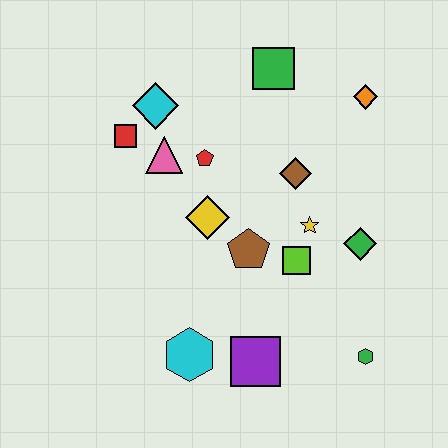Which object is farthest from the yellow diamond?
The green hexagon is farthest from the yellow diamond.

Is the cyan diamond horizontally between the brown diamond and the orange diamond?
No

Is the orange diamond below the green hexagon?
No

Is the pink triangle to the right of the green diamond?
No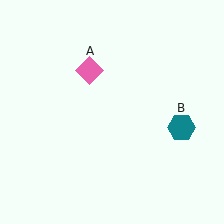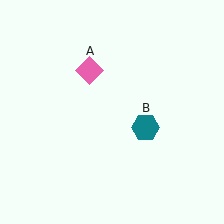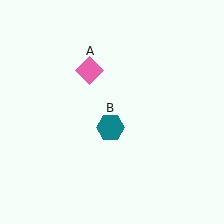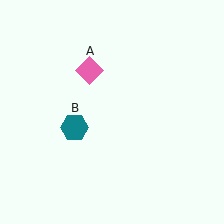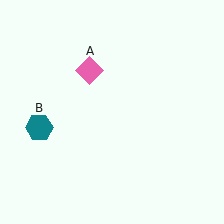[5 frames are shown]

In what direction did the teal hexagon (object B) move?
The teal hexagon (object B) moved left.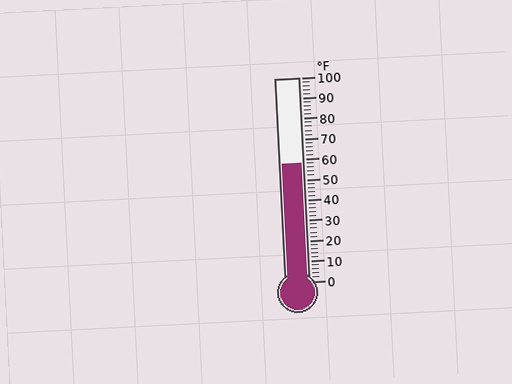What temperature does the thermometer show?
The thermometer shows approximately 58°F.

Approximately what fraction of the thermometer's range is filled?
The thermometer is filled to approximately 60% of its range.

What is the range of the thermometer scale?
The thermometer scale ranges from 0°F to 100°F.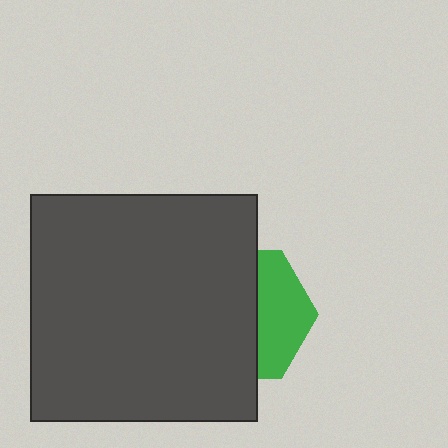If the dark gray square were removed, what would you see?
You would see the complete green hexagon.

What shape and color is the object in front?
The object in front is a dark gray square.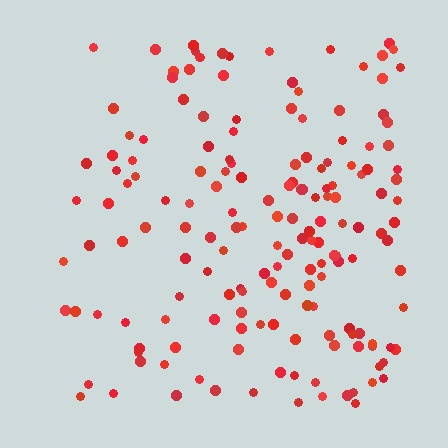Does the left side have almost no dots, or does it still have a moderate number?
Still a moderate number, just noticeably fewer than the right.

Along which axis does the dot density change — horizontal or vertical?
Horizontal.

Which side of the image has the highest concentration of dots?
The right.